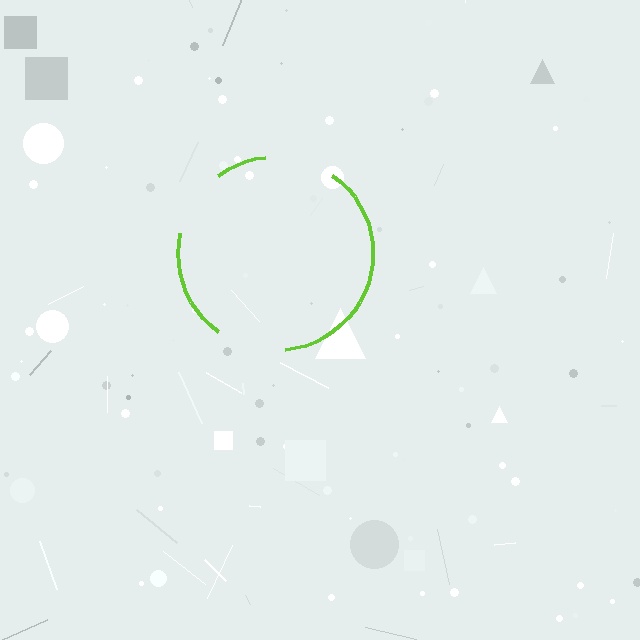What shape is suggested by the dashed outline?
The dashed outline suggests a circle.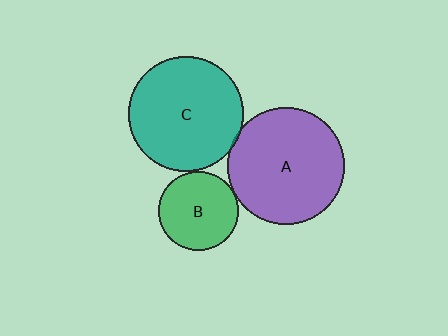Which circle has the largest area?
Circle A (purple).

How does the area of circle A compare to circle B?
Approximately 2.2 times.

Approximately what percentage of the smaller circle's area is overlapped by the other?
Approximately 5%.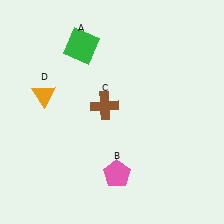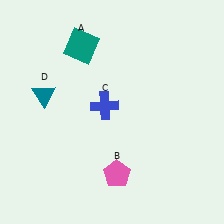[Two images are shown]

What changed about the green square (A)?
In Image 1, A is green. In Image 2, it changed to teal.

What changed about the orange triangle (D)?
In Image 1, D is orange. In Image 2, it changed to teal.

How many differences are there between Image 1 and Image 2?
There are 3 differences between the two images.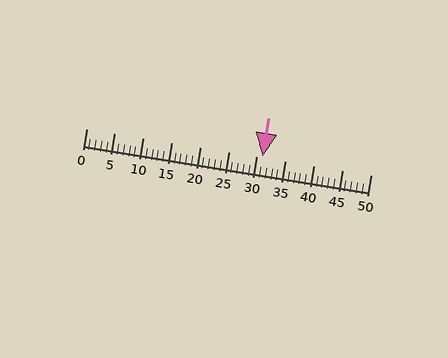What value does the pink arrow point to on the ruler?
The pink arrow points to approximately 31.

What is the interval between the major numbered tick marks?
The major tick marks are spaced 5 units apart.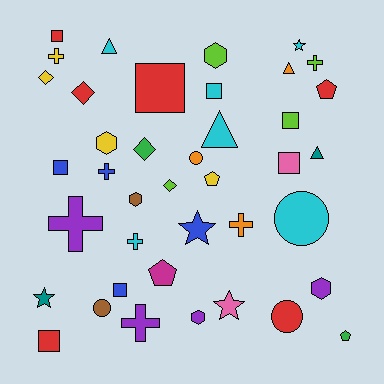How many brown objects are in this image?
There are 2 brown objects.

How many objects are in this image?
There are 40 objects.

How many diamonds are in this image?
There are 4 diamonds.